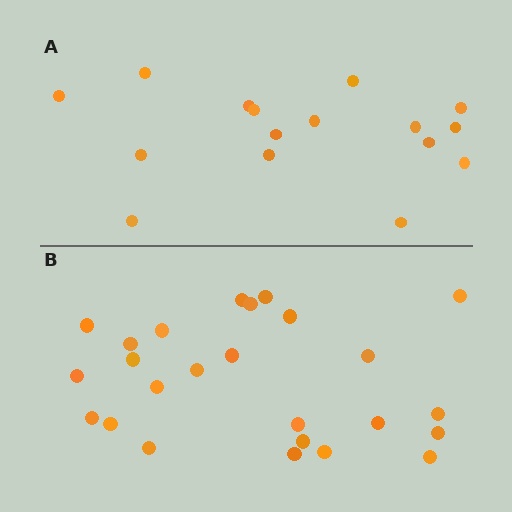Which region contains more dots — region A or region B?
Region B (the bottom region) has more dots.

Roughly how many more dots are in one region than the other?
Region B has roughly 8 or so more dots than region A.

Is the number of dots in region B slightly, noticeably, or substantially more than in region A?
Region B has substantially more. The ratio is roughly 1.6 to 1.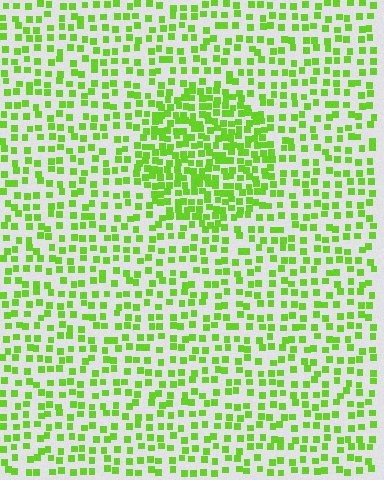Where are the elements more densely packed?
The elements are more densely packed inside the circle boundary.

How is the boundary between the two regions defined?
The boundary is defined by a change in element density (approximately 2.0x ratio). All elements are the same color, size, and shape.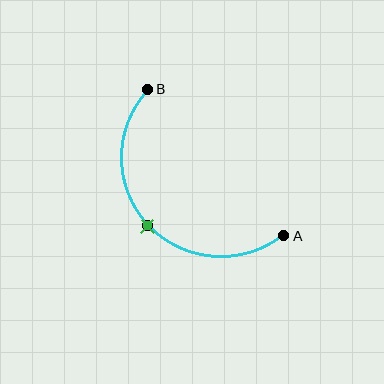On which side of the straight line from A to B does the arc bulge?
The arc bulges below and to the left of the straight line connecting A and B.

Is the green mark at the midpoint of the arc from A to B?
Yes. The green mark lies on the arc at equal arc-length from both A and B — it is the arc midpoint.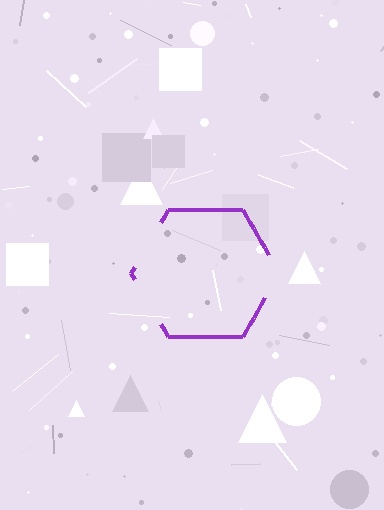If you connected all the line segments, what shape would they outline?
They would outline a hexagon.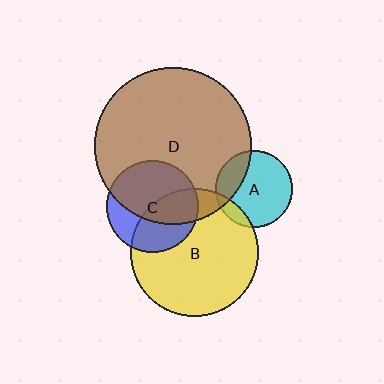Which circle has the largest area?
Circle D (brown).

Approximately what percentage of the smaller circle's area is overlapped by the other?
Approximately 10%.